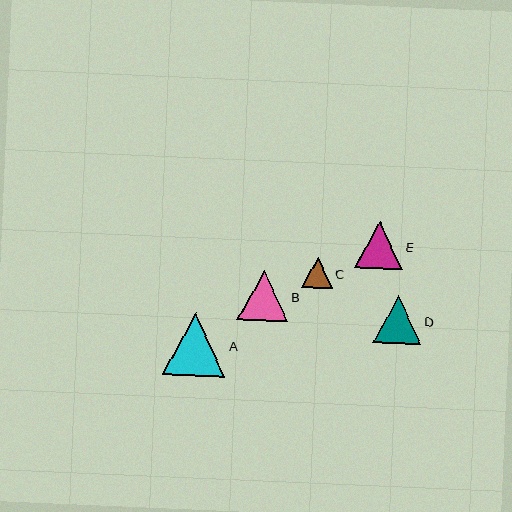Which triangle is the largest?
Triangle A is the largest with a size of approximately 62 pixels.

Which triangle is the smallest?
Triangle C is the smallest with a size of approximately 31 pixels.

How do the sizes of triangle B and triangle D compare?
Triangle B and triangle D are approximately the same size.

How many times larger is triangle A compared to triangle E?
Triangle A is approximately 1.3 times the size of triangle E.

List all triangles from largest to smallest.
From largest to smallest: A, B, D, E, C.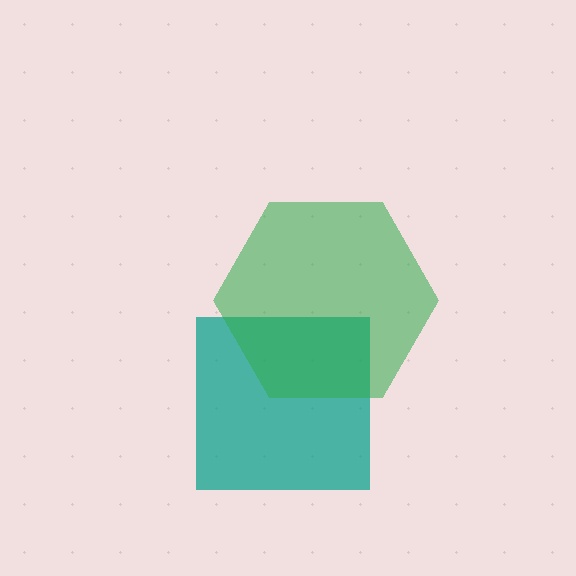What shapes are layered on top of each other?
The layered shapes are: a teal square, a green hexagon.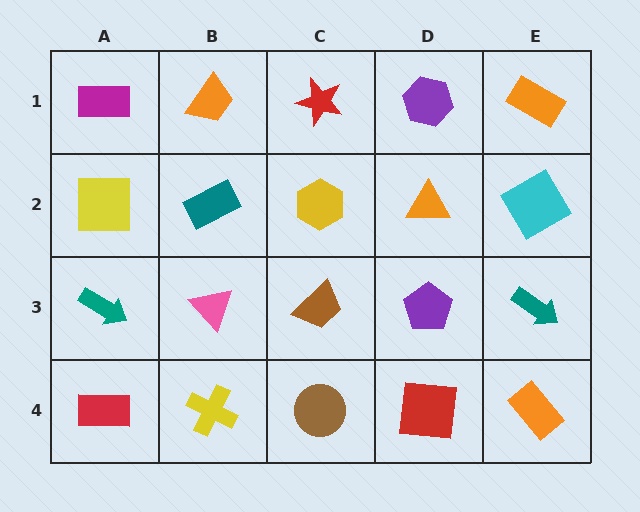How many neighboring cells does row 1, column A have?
2.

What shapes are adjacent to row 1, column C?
A yellow hexagon (row 2, column C), an orange trapezoid (row 1, column B), a purple hexagon (row 1, column D).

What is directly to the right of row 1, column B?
A red star.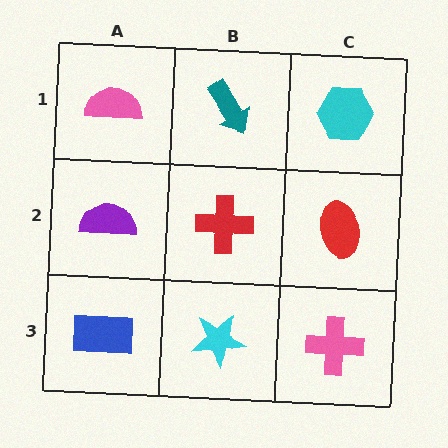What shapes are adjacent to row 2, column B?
A teal arrow (row 1, column B), a cyan star (row 3, column B), a purple semicircle (row 2, column A), a red ellipse (row 2, column C).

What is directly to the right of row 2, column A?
A red cross.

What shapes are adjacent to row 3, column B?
A red cross (row 2, column B), a blue rectangle (row 3, column A), a pink cross (row 3, column C).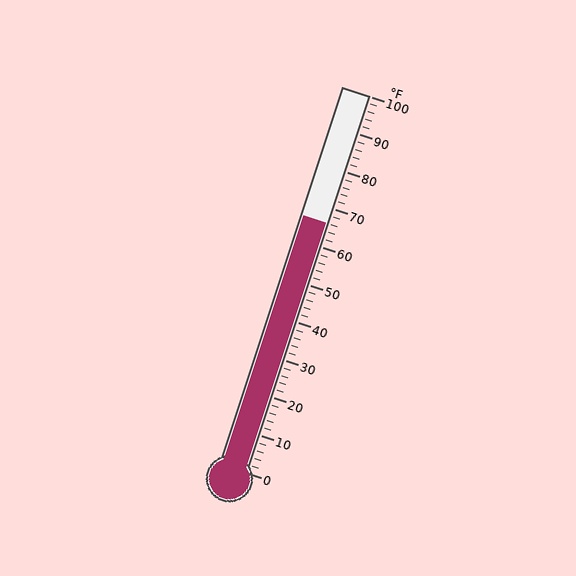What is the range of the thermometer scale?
The thermometer scale ranges from 0°F to 100°F.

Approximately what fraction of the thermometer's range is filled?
The thermometer is filled to approximately 65% of its range.